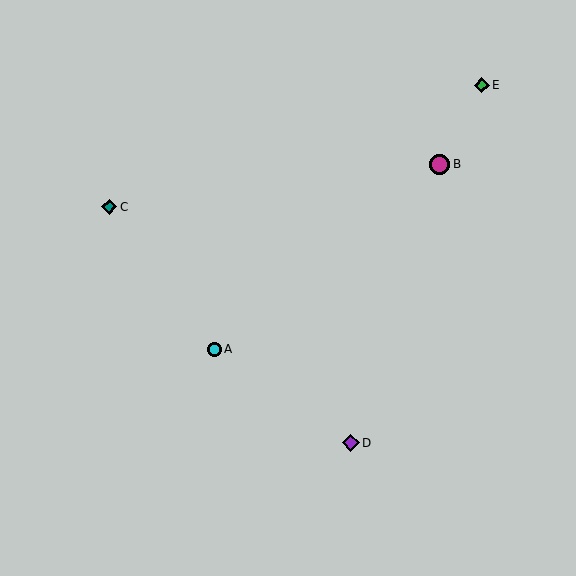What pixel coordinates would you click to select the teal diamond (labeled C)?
Click at (109, 207) to select the teal diamond C.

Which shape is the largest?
The magenta circle (labeled B) is the largest.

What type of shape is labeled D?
Shape D is a purple diamond.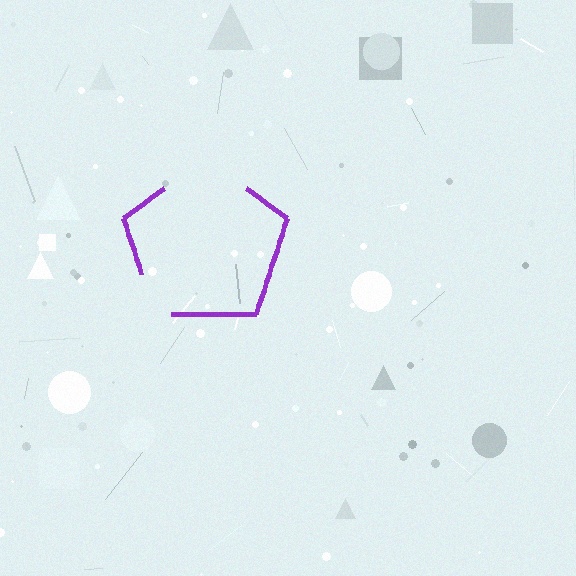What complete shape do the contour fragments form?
The contour fragments form a pentagon.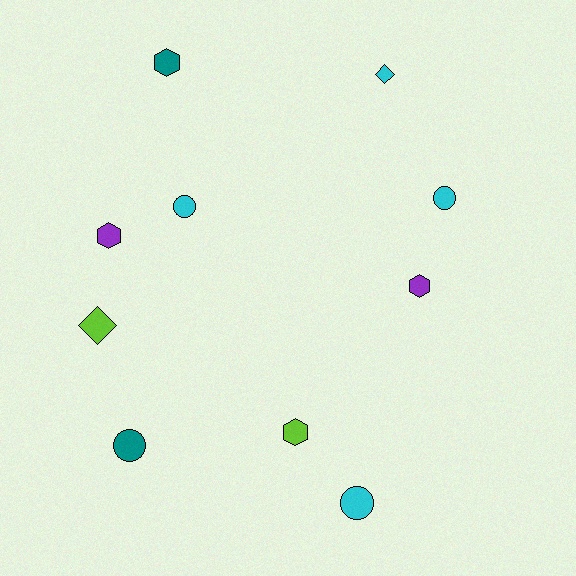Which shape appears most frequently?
Circle, with 4 objects.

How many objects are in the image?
There are 10 objects.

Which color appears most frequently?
Cyan, with 4 objects.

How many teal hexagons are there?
There is 1 teal hexagon.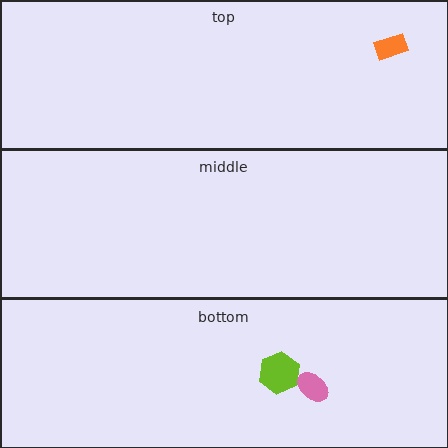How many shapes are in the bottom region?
2.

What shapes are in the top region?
The orange rectangle.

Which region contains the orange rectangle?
The top region.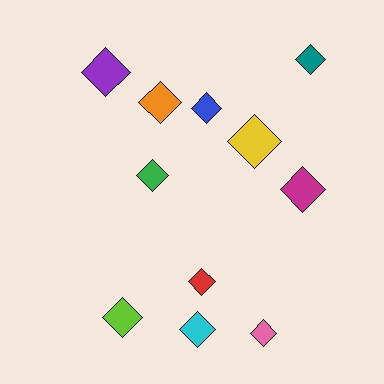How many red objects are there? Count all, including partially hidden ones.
There is 1 red object.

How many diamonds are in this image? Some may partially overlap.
There are 11 diamonds.